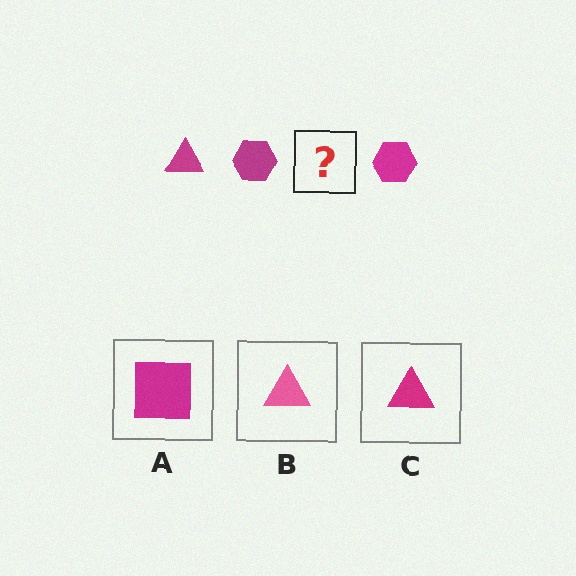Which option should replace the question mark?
Option C.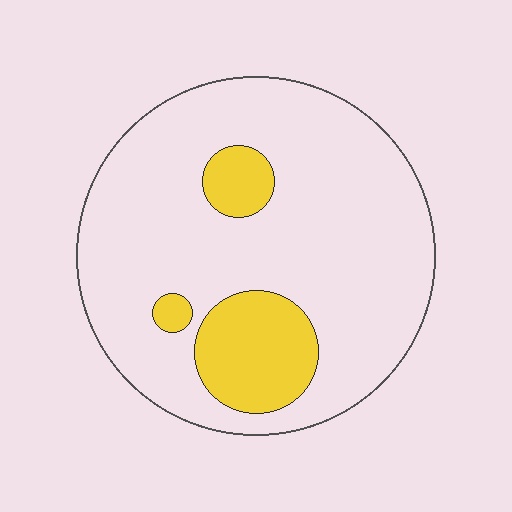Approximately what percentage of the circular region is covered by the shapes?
Approximately 15%.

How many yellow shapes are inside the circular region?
3.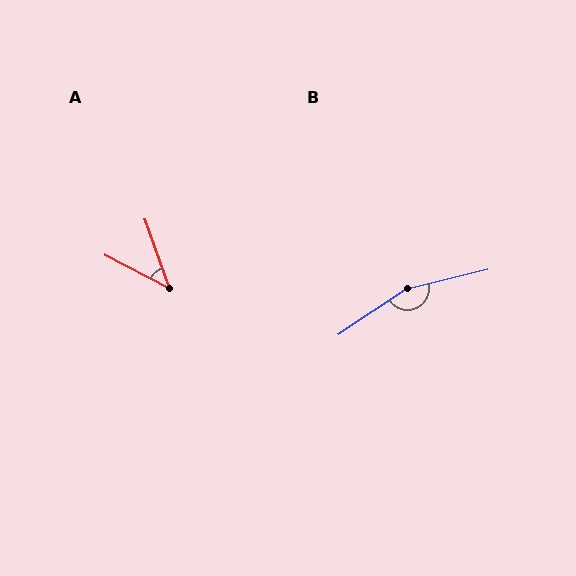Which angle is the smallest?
A, at approximately 43 degrees.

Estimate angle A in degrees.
Approximately 43 degrees.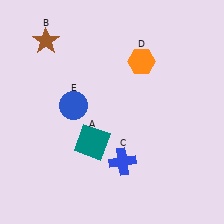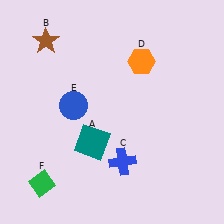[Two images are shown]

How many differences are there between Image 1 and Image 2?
There is 1 difference between the two images.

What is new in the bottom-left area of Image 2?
A green diamond (F) was added in the bottom-left area of Image 2.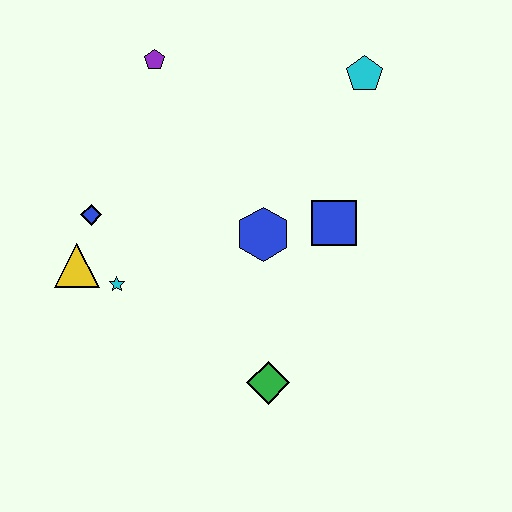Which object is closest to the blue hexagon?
The blue square is closest to the blue hexagon.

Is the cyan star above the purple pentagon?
No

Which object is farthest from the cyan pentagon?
The yellow triangle is farthest from the cyan pentagon.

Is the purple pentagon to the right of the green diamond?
No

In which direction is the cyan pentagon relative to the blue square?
The cyan pentagon is above the blue square.